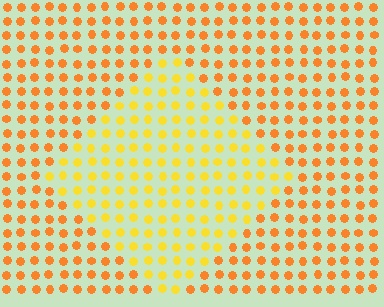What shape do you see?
I see a diamond.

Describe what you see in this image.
The image is filled with small orange elements in a uniform arrangement. A diamond-shaped region is visible where the elements are tinted to a slightly different hue, forming a subtle color boundary.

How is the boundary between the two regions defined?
The boundary is defined purely by a slight shift in hue (about 27 degrees). Spacing, size, and orientation are identical on both sides.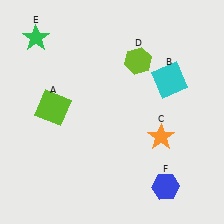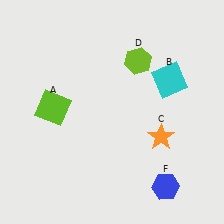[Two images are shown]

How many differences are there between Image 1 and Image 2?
There is 1 difference between the two images.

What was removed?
The green star (E) was removed in Image 2.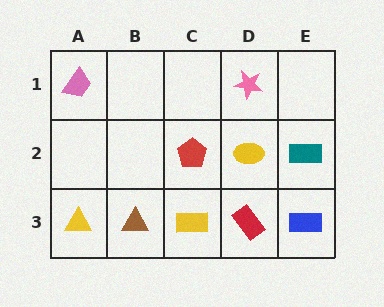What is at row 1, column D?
A pink star.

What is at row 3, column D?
A red rectangle.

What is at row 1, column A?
A pink trapezoid.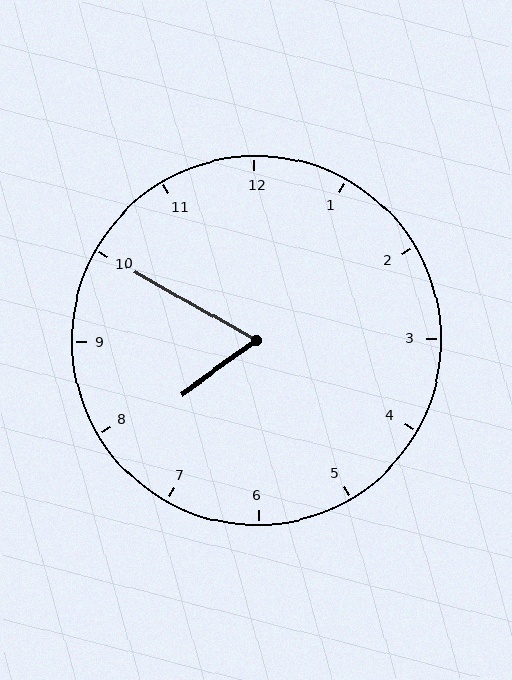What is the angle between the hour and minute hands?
Approximately 65 degrees.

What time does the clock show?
7:50.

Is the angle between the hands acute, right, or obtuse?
It is acute.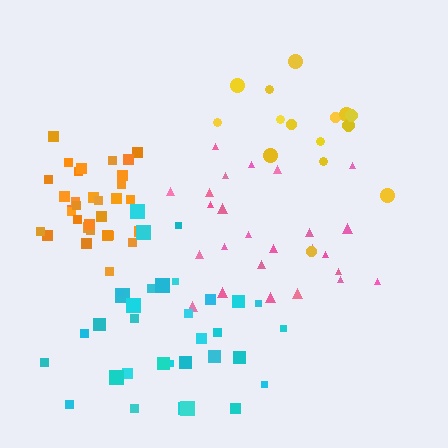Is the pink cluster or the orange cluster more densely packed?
Orange.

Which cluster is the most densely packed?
Orange.